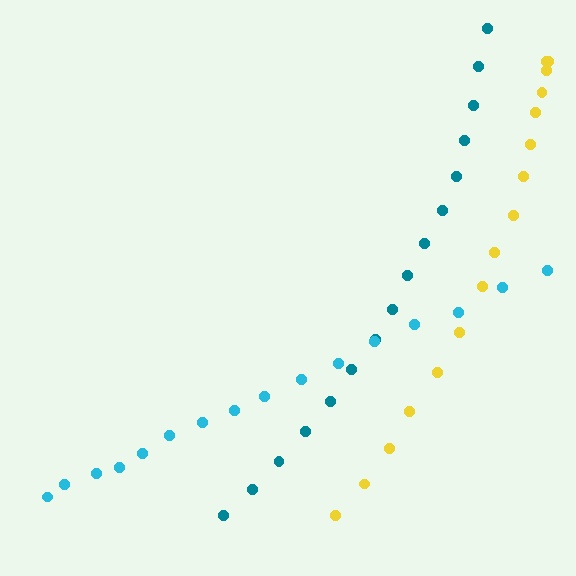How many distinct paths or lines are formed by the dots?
There are 3 distinct paths.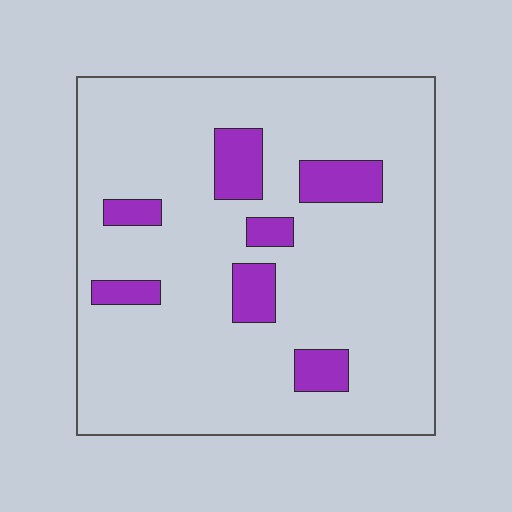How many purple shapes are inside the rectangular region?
7.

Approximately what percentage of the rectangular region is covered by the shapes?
Approximately 15%.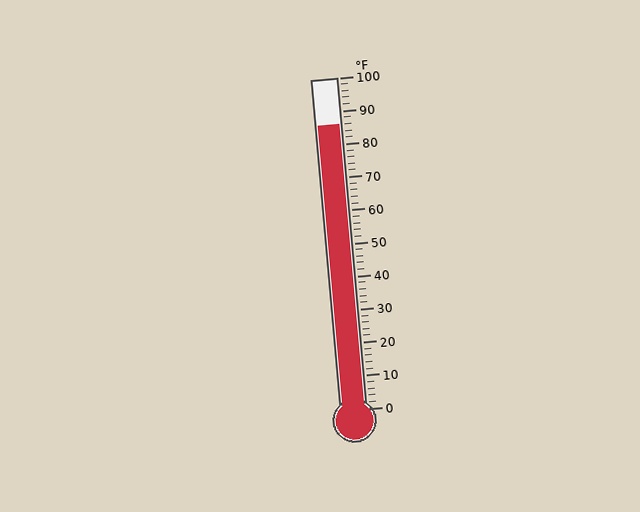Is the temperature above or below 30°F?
The temperature is above 30°F.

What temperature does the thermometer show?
The thermometer shows approximately 86°F.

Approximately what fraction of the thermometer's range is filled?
The thermometer is filled to approximately 85% of its range.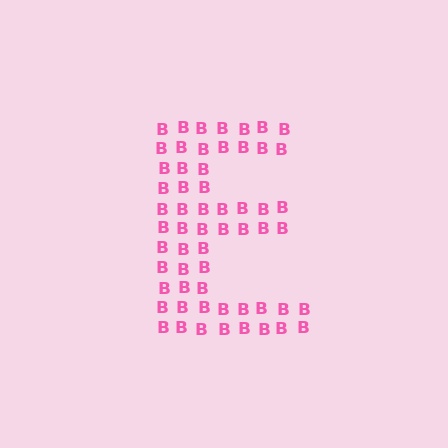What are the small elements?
The small elements are letter B's.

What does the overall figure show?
The overall figure shows the letter E.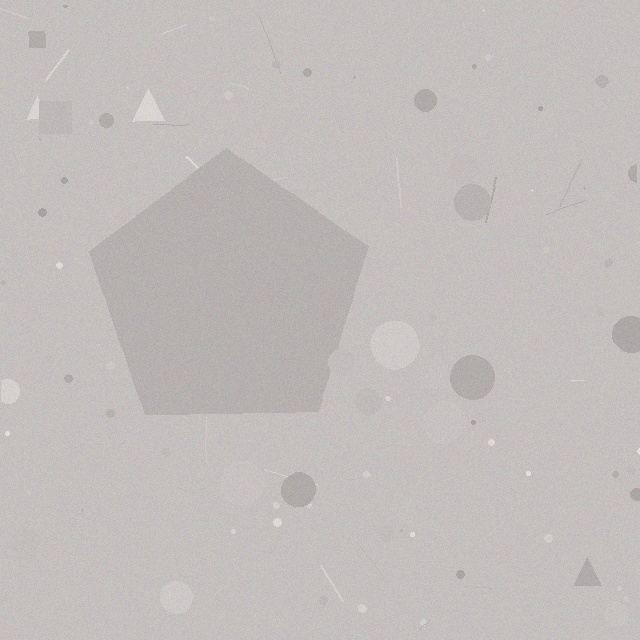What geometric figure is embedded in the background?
A pentagon is embedded in the background.